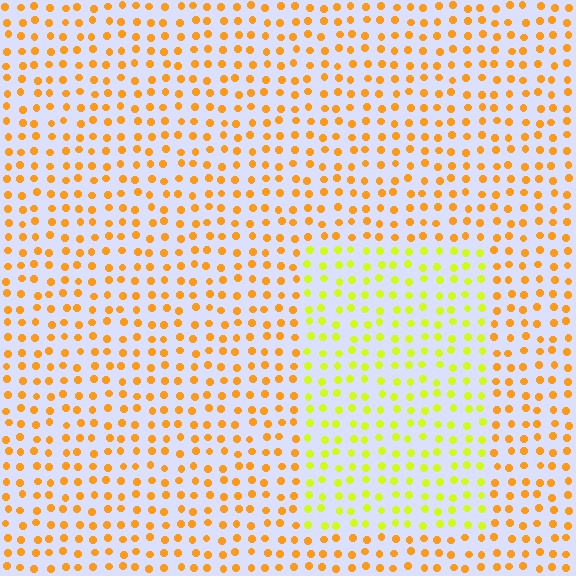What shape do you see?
I see a rectangle.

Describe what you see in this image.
The image is filled with small orange elements in a uniform arrangement. A rectangle-shaped region is visible where the elements are tinted to a slightly different hue, forming a subtle color boundary.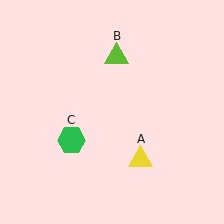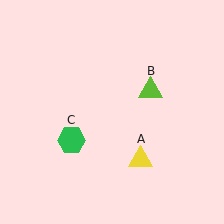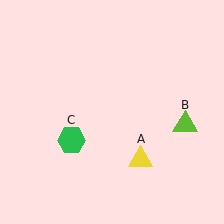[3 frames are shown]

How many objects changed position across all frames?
1 object changed position: lime triangle (object B).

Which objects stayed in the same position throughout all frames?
Yellow triangle (object A) and green hexagon (object C) remained stationary.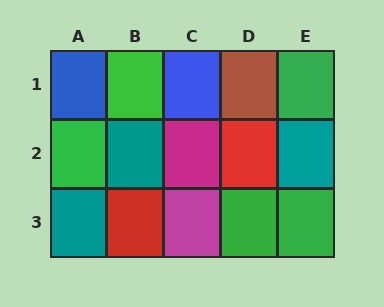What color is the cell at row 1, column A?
Blue.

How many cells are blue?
2 cells are blue.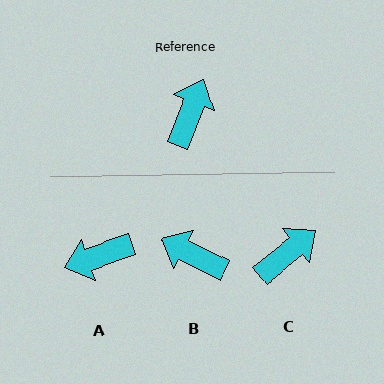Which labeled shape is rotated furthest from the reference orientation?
A, about 130 degrees away.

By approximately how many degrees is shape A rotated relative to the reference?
Approximately 130 degrees counter-clockwise.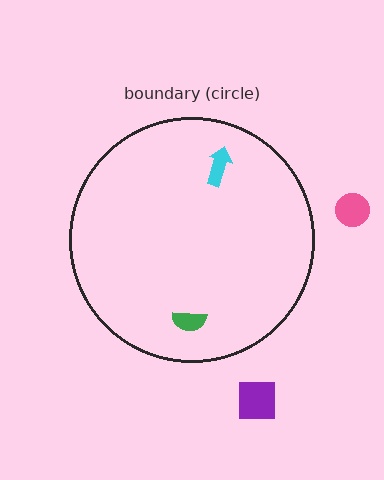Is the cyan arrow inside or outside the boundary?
Inside.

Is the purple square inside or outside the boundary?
Outside.